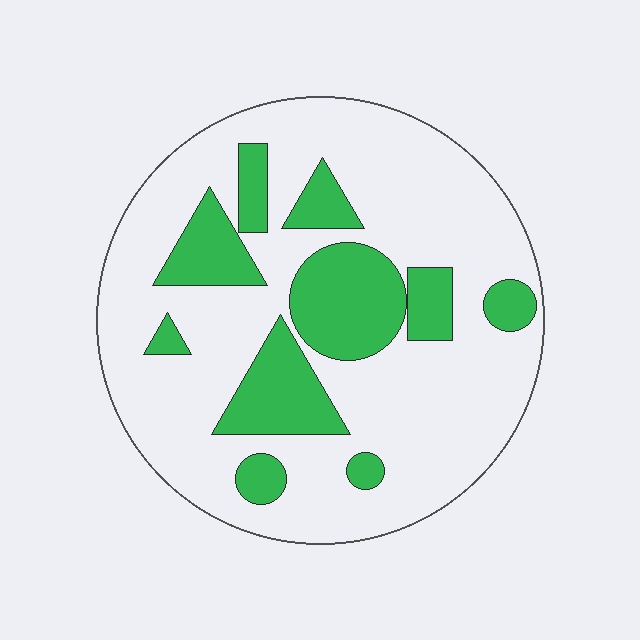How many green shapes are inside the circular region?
10.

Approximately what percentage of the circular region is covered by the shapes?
Approximately 25%.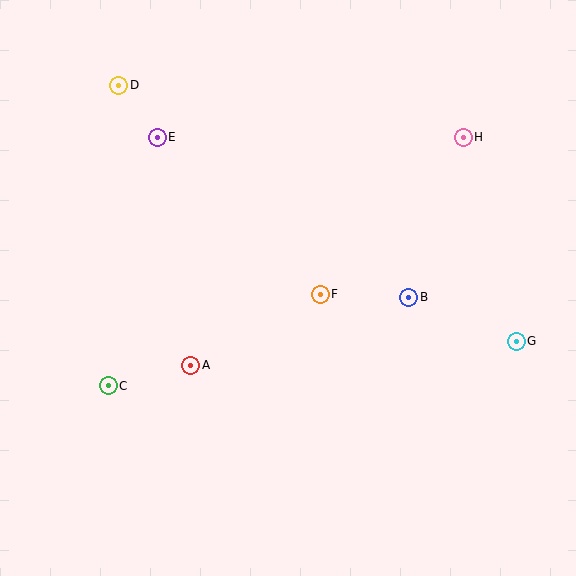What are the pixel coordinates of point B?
Point B is at (409, 297).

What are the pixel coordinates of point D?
Point D is at (119, 85).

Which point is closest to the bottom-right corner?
Point G is closest to the bottom-right corner.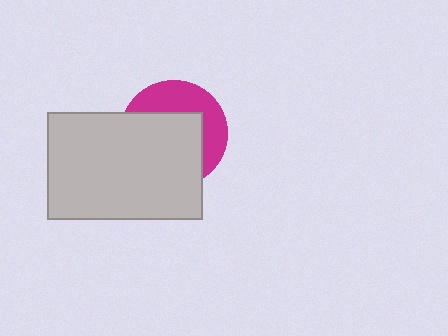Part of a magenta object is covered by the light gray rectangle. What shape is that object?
It is a circle.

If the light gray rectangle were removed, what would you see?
You would see the complete magenta circle.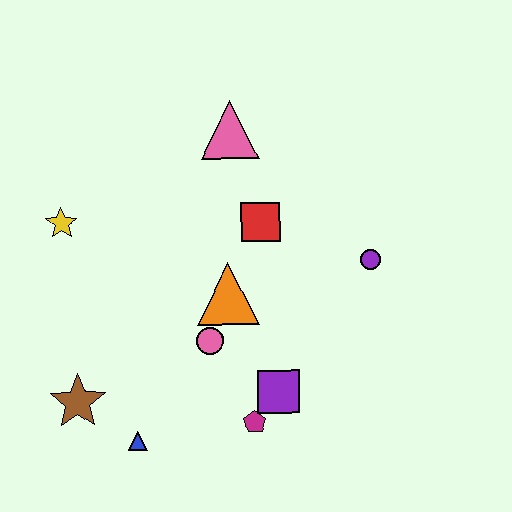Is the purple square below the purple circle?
Yes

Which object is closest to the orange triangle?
The pink circle is closest to the orange triangle.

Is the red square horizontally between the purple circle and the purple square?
No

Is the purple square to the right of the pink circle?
Yes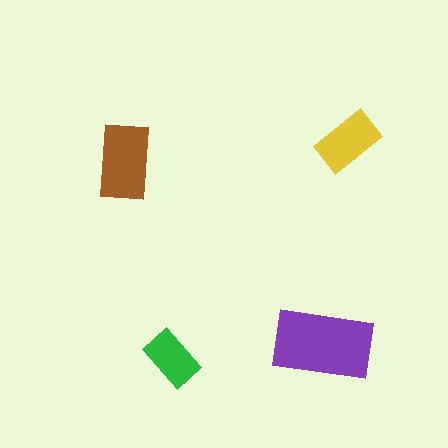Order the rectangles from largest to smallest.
the purple one, the brown one, the yellow one, the green one.